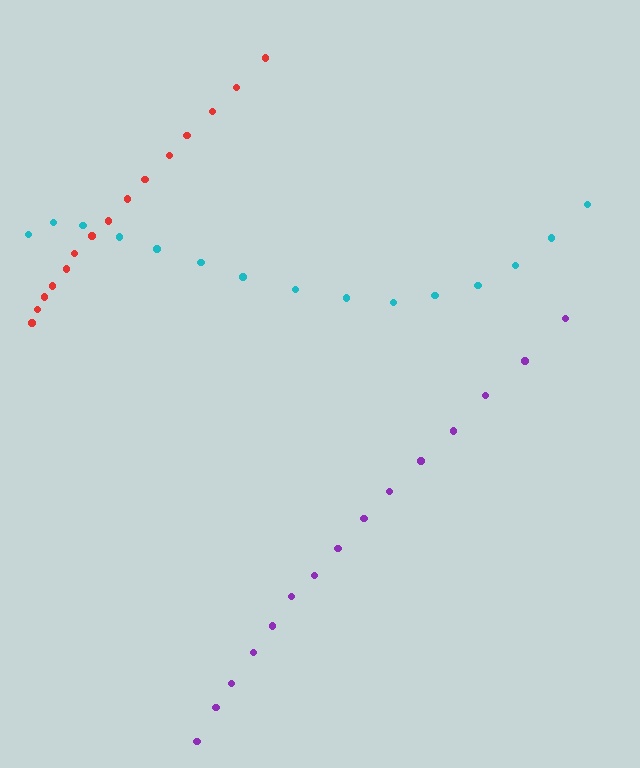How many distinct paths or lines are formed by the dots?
There are 3 distinct paths.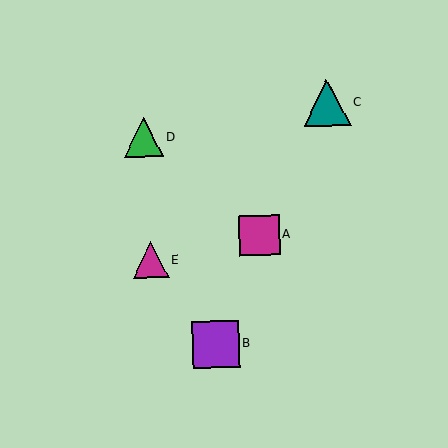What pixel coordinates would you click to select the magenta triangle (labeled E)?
Click at (150, 260) to select the magenta triangle E.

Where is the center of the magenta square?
The center of the magenta square is at (259, 235).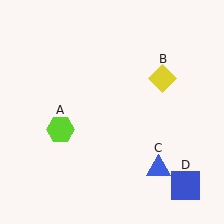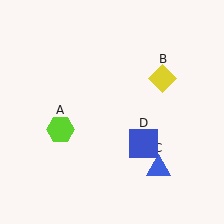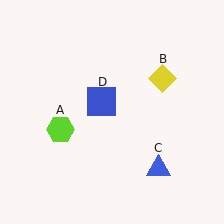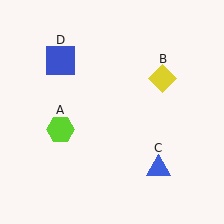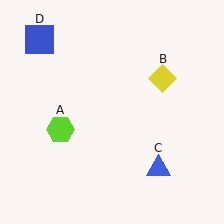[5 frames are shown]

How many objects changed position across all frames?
1 object changed position: blue square (object D).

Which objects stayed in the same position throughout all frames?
Lime hexagon (object A) and yellow diamond (object B) and blue triangle (object C) remained stationary.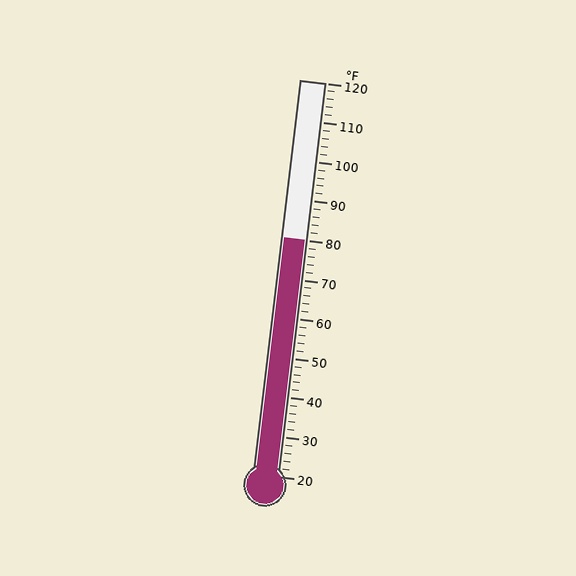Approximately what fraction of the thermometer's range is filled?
The thermometer is filled to approximately 60% of its range.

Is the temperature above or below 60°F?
The temperature is above 60°F.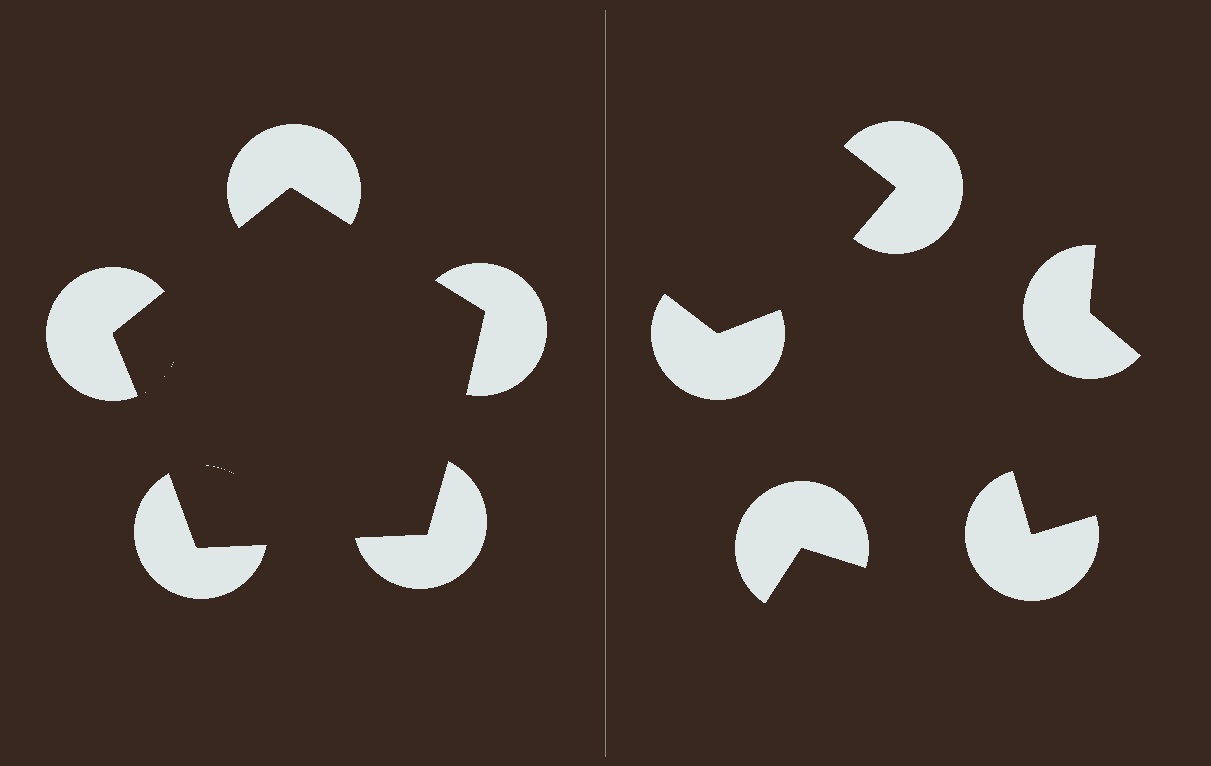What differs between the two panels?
The pac-man discs are positioned identically on both sides; only the wedge orientations differ. On the left they align to a pentagon; on the right they are misaligned.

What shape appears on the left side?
An illusory pentagon.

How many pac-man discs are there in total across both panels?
10 — 5 on each side.